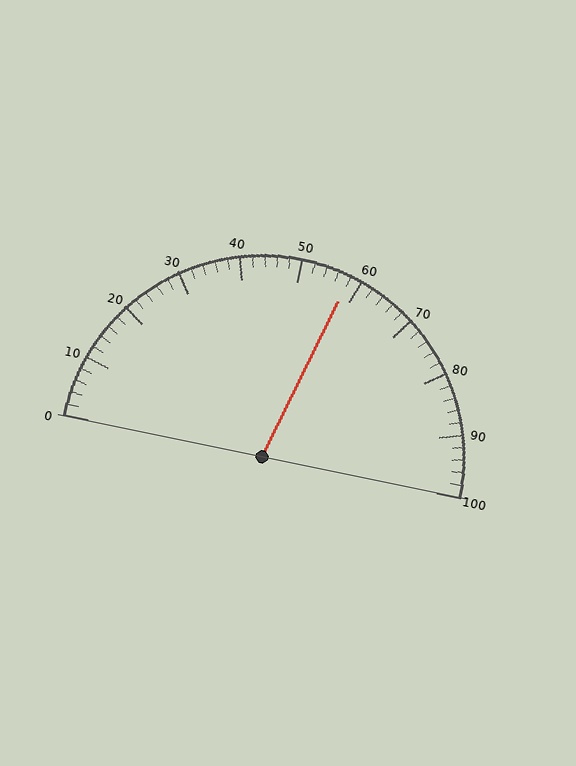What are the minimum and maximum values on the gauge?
The gauge ranges from 0 to 100.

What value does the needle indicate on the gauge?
The needle indicates approximately 58.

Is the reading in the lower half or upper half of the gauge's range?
The reading is in the upper half of the range (0 to 100).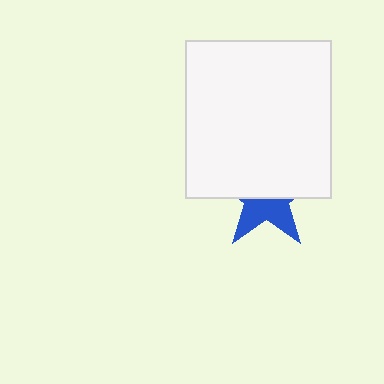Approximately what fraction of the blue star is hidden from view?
Roughly 60% of the blue star is hidden behind the white rectangle.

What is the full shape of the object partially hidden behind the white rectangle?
The partially hidden object is a blue star.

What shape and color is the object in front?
The object in front is a white rectangle.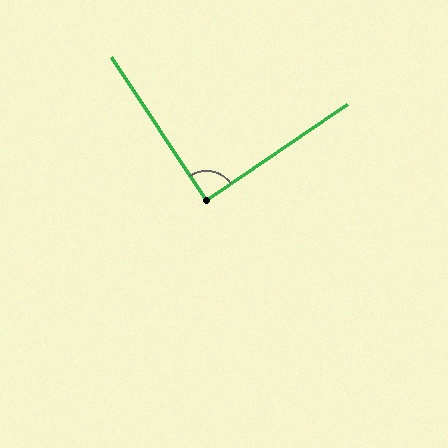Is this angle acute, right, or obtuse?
It is approximately a right angle.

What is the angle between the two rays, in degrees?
Approximately 89 degrees.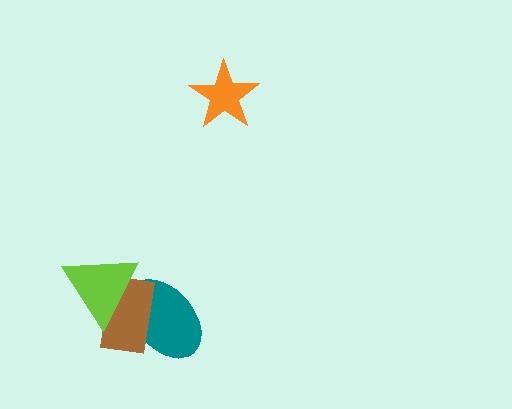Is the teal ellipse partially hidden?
Yes, it is partially covered by another shape.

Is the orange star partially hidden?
No, no other shape covers it.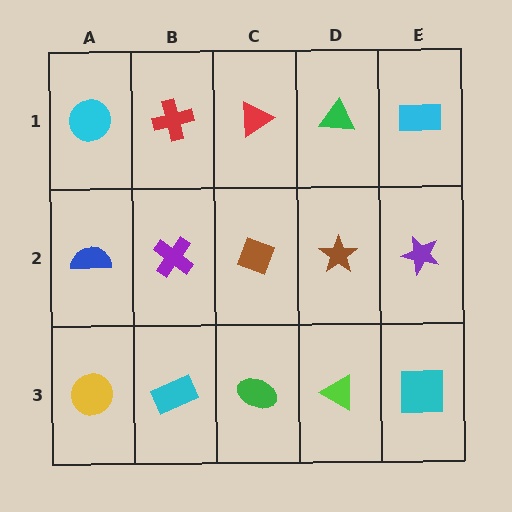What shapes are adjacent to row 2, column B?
A red cross (row 1, column B), a cyan rectangle (row 3, column B), a blue semicircle (row 2, column A), a brown diamond (row 2, column C).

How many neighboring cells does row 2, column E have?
3.